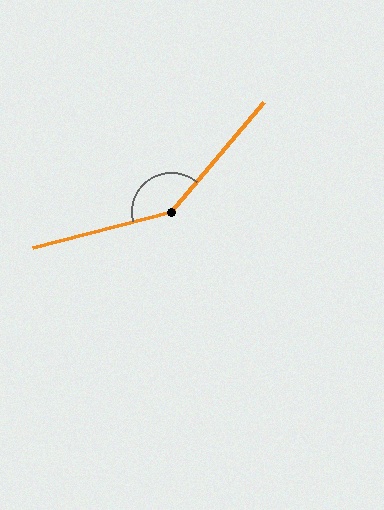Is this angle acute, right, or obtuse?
It is obtuse.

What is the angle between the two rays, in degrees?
Approximately 145 degrees.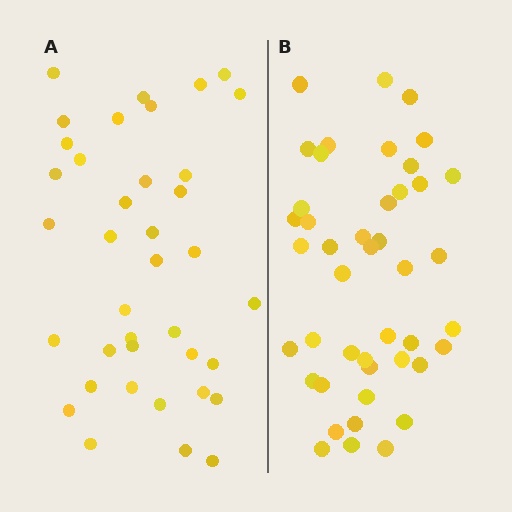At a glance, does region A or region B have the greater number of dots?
Region B (the right region) has more dots.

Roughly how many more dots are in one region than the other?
Region B has about 6 more dots than region A.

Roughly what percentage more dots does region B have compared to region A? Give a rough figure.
About 15% more.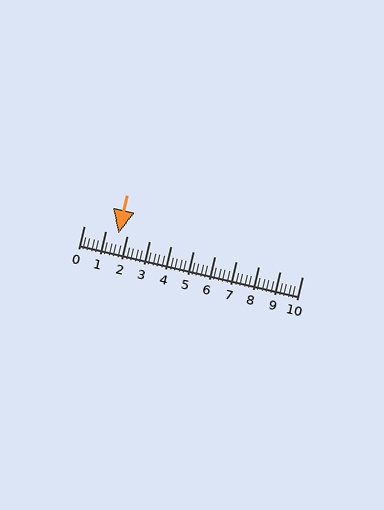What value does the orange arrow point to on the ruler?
The orange arrow points to approximately 1.6.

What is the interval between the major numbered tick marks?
The major tick marks are spaced 1 units apart.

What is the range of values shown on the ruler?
The ruler shows values from 0 to 10.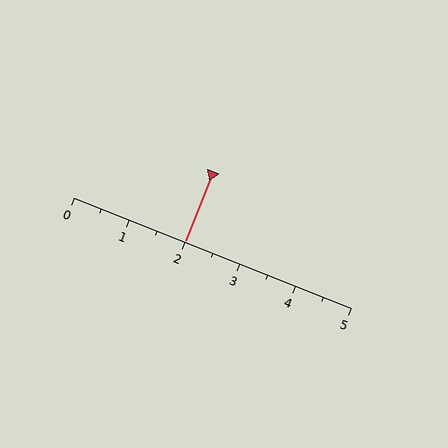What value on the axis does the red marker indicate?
The marker indicates approximately 2.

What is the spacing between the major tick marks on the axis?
The major ticks are spaced 1 apart.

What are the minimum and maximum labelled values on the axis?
The axis runs from 0 to 5.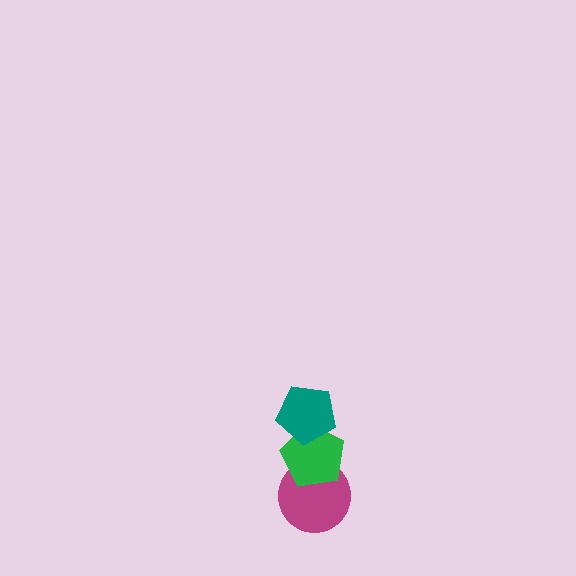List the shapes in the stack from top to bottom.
From top to bottom: the teal pentagon, the green pentagon, the magenta circle.